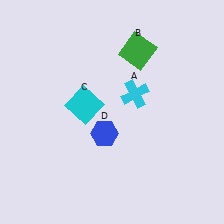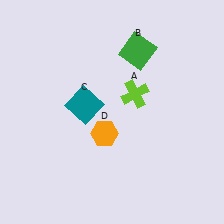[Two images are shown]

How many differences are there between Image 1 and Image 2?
There are 3 differences between the two images.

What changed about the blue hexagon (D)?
In Image 1, D is blue. In Image 2, it changed to orange.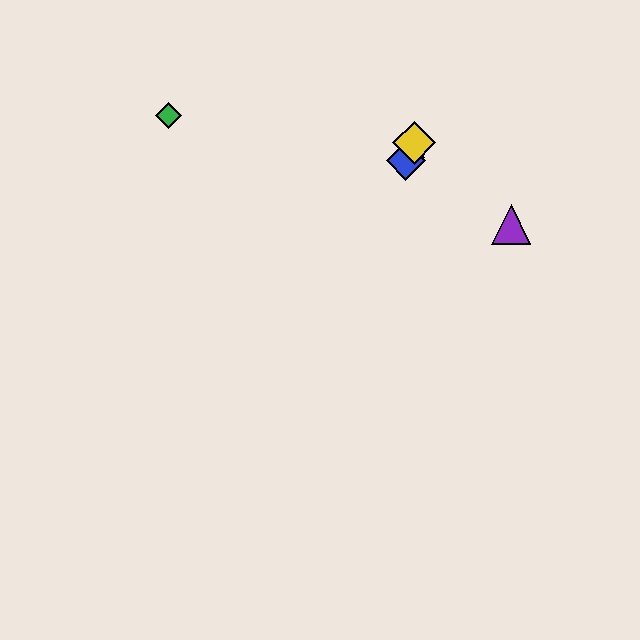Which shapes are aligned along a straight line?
The red diamond, the blue diamond, the yellow diamond are aligned along a straight line.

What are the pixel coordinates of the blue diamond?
The blue diamond is at (406, 161).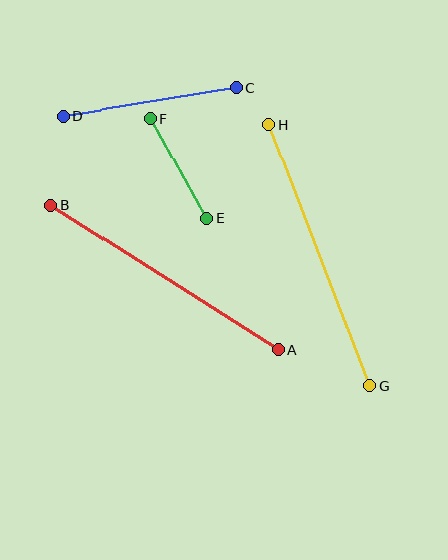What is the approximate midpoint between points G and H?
The midpoint is at approximately (320, 256) pixels.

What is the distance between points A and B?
The distance is approximately 270 pixels.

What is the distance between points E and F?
The distance is approximately 114 pixels.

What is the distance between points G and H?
The distance is approximately 281 pixels.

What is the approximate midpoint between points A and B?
The midpoint is at approximately (164, 277) pixels.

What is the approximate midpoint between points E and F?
The midpoint is at approximately (179, 169) pixels.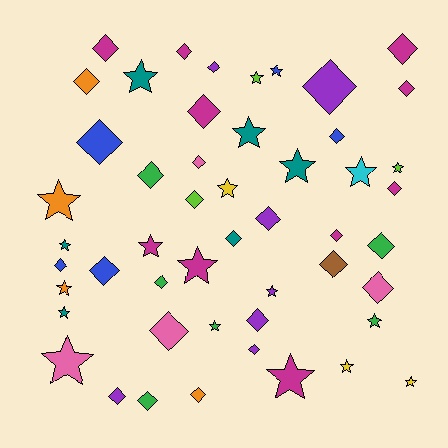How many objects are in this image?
There are 50 objects.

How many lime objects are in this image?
There are 3 lime objects.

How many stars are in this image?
There are 21 stars.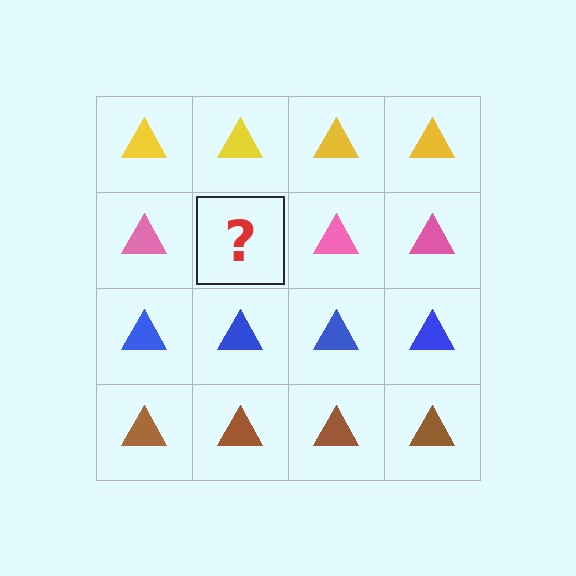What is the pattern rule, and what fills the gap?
The rule is that each row has a consistent color. The gap should be filled with a pink triangle.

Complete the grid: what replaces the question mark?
The question mark should be replaced with a pink triangle.